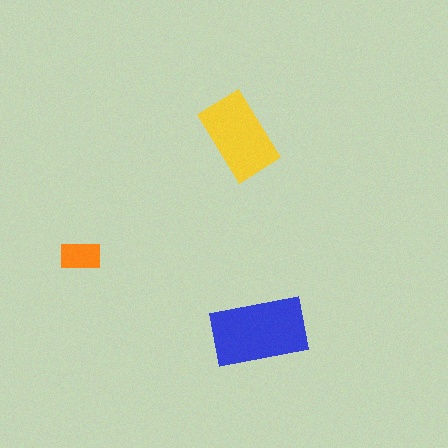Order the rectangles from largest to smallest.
the blue one, the yellow one, the orange one.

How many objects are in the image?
There are 3 objects in the image.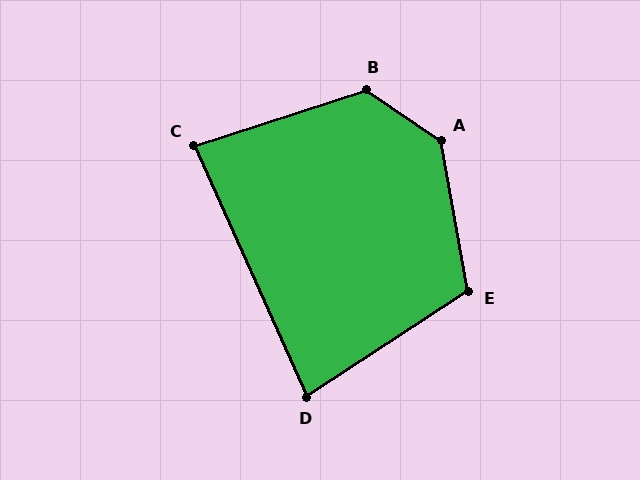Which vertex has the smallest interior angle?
D, at approximately 81 degrees.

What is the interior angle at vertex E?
Approximately 113 degrees (obtuse).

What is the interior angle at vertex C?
Approximately 84 degrees (acute).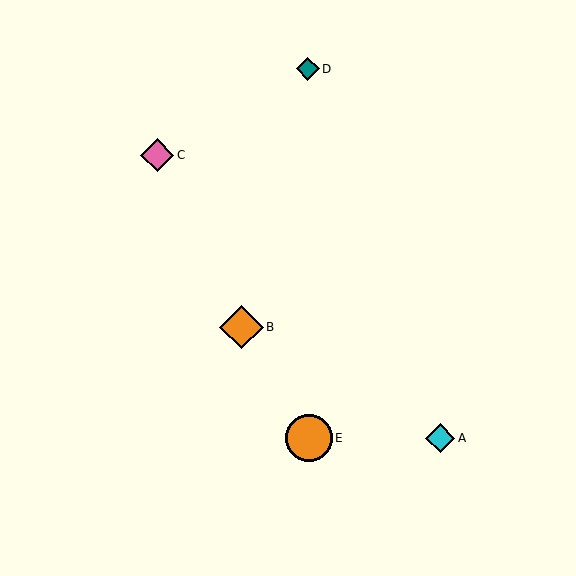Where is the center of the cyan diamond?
The center of the cyan diamond is at (440, 438).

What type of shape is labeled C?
Shape C is a pink diamond.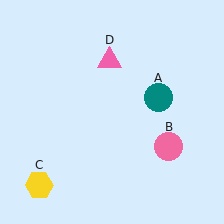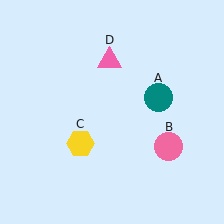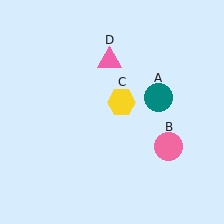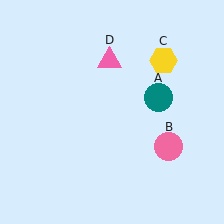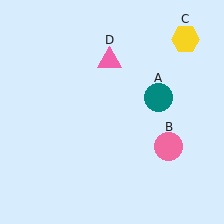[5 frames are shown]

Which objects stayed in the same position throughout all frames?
Teal circle (object A) and pink circle (object B) and pink triangle (object D) remained stationary.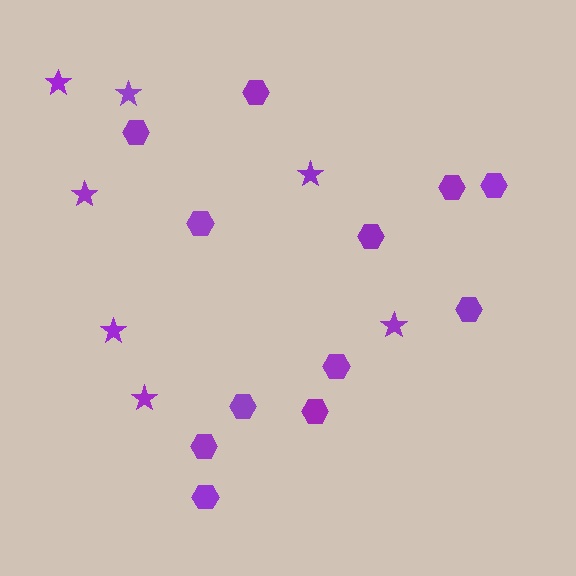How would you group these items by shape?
There are 2 groups: one group of hexagons (12) and one group of stars (7).